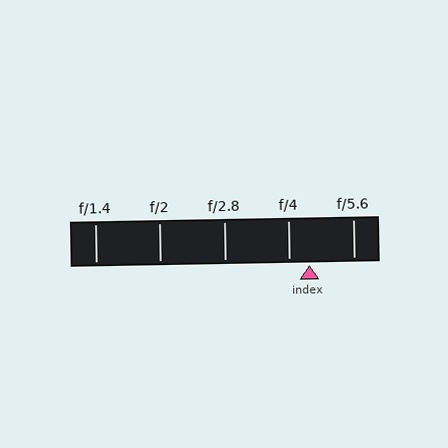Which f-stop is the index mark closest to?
The index mark is closest to f/4.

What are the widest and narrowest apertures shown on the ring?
The widest aperture shown is f/1.4 and the narrowest is f/5.6.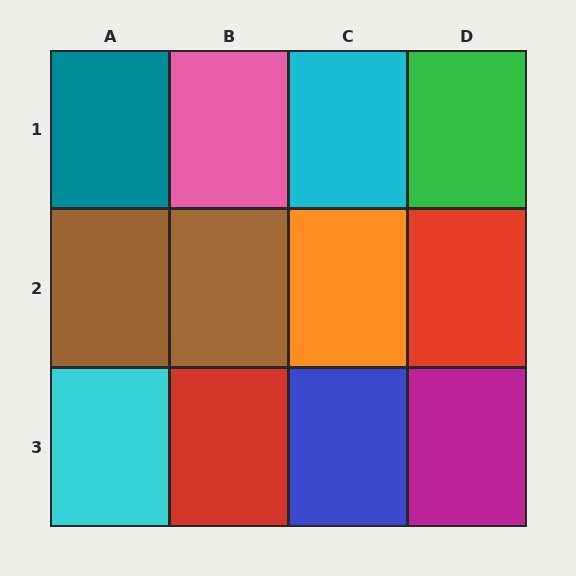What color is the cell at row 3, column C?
Blue.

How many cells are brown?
2 cells are brown.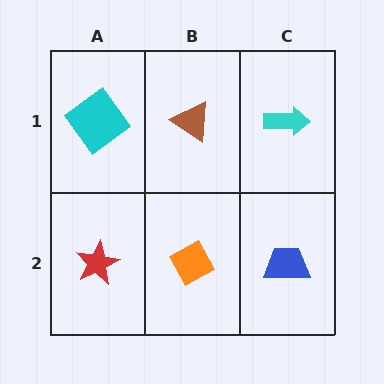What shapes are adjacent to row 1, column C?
A blue trapezoid (row 2, column C), a brown triangle (row 1, column B).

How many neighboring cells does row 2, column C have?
2.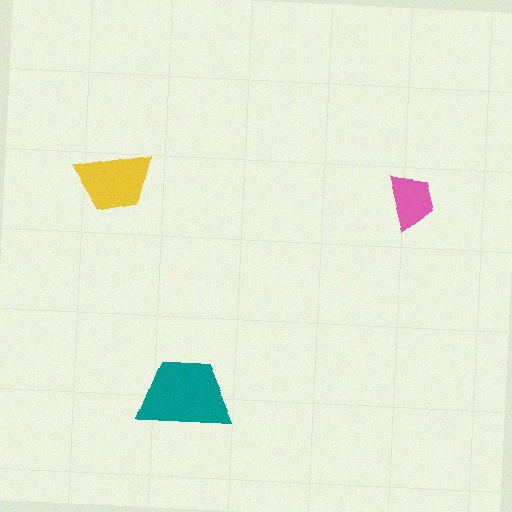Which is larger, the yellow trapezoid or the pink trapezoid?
The yellow one.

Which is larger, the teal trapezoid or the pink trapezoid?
The teal one.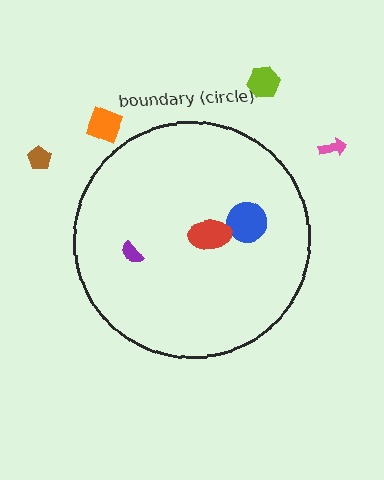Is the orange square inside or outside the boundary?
Outside.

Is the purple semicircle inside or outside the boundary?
Inside.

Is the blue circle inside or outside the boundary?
Inside.